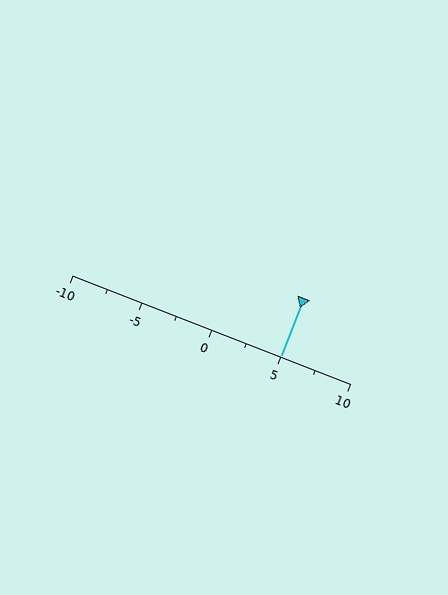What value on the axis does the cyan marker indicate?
The marker indicates approximately 5.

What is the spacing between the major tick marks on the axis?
The major ticks are spaced 5 apart.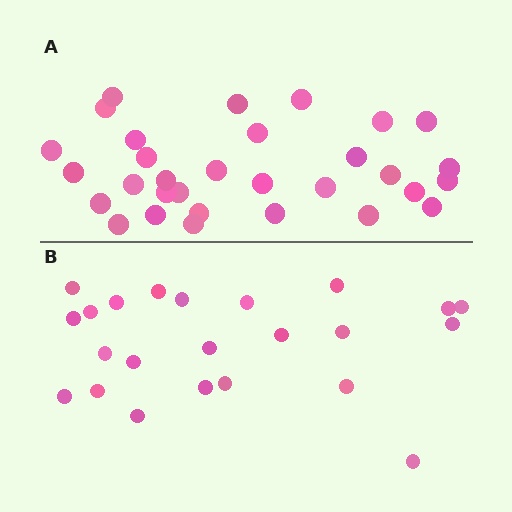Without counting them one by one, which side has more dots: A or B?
Region A (the top region) has more dots.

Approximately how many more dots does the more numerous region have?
Region A has roughly 8 or so more dots than region B.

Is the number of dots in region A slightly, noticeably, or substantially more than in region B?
Region A has noticeably more, but not dramatically so. The ratio is roughly 1.3 to 1.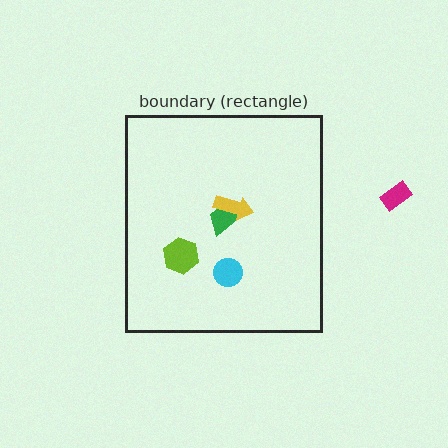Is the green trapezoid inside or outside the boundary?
Inside.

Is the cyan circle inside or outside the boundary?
Inside.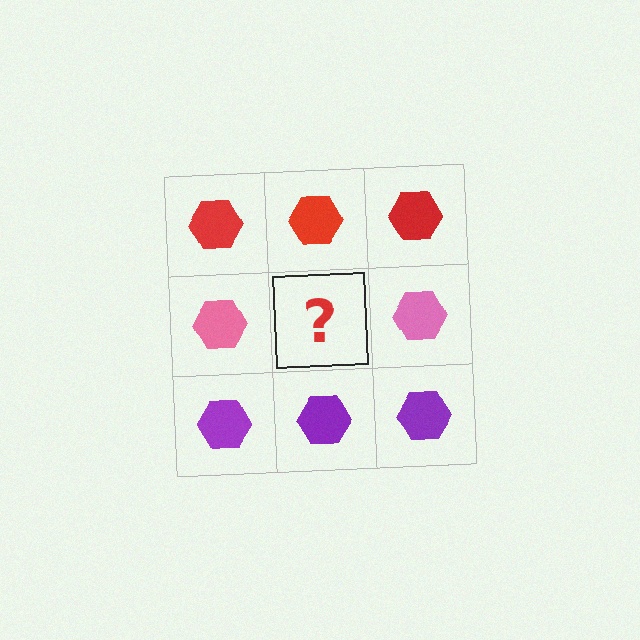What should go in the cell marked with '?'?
The missing cell should contain a pink hexagon.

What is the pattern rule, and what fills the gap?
The rule is that each row has a consistent color. The gap should be filled with a pink hexagon.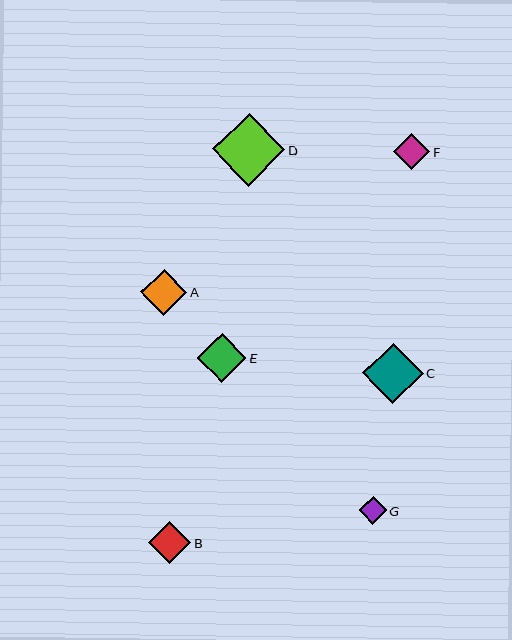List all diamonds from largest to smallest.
From largest to smallest: D, C, E, A, B, F, G.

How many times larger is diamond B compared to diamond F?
Diamond B is approximately 1.2 times the size of diamond F.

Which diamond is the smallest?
Diamond G is the smallest with a size of approximately 28 pixels.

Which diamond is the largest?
Diamond D is the largest with a size of approximately 72 pixels.